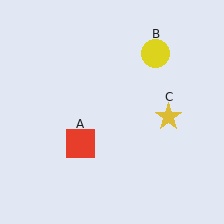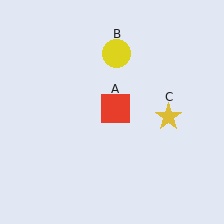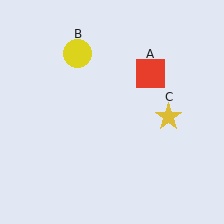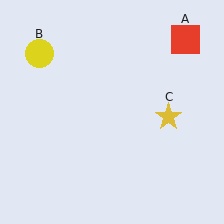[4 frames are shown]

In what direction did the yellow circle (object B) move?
The yellow circle (object B) moved left.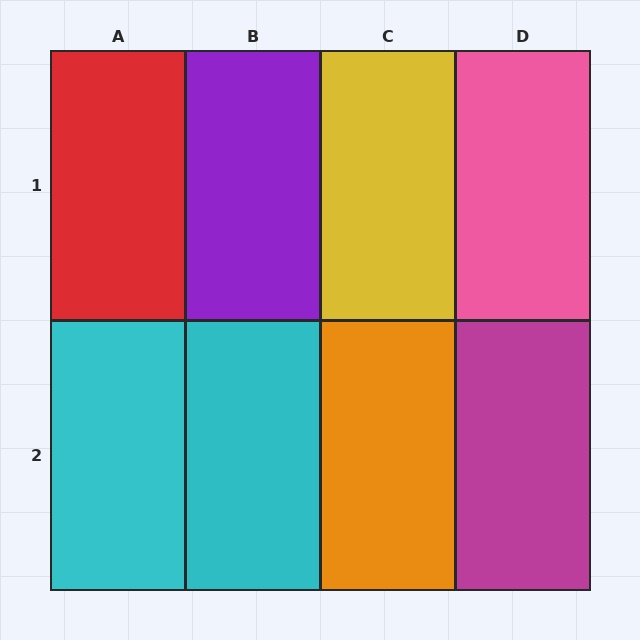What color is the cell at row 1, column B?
Purple.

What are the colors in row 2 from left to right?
Cyan, cyan, orange, magenta.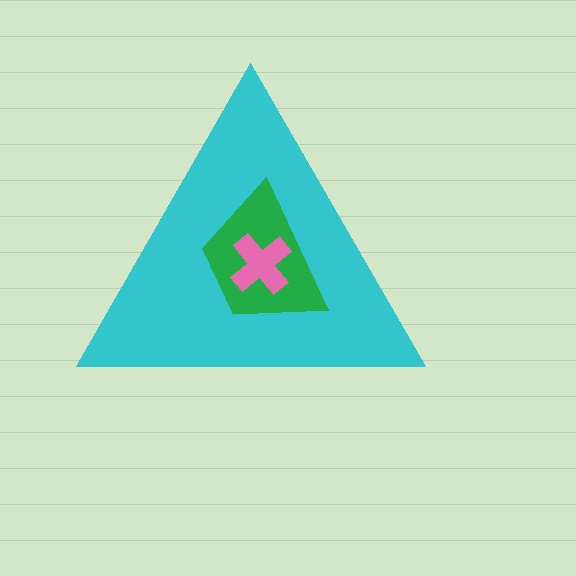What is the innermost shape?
The pink cross.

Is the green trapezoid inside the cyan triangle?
Yes.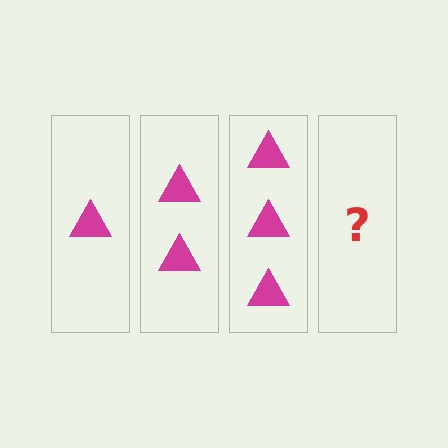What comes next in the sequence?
The next element should be 4 triangles.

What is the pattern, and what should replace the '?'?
The pattern is that each step adds one more triangle. The '?' should be 4 triangles.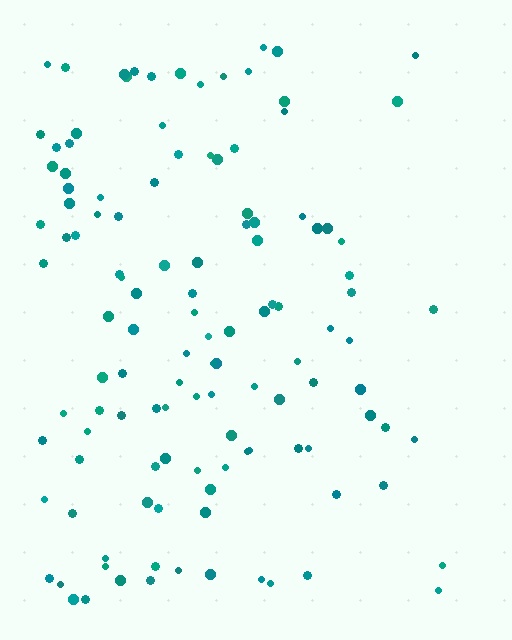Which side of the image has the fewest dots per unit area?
The right.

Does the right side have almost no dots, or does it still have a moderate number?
Still a moderate number, just noticeably fewer than the left.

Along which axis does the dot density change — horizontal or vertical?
Horizontal.